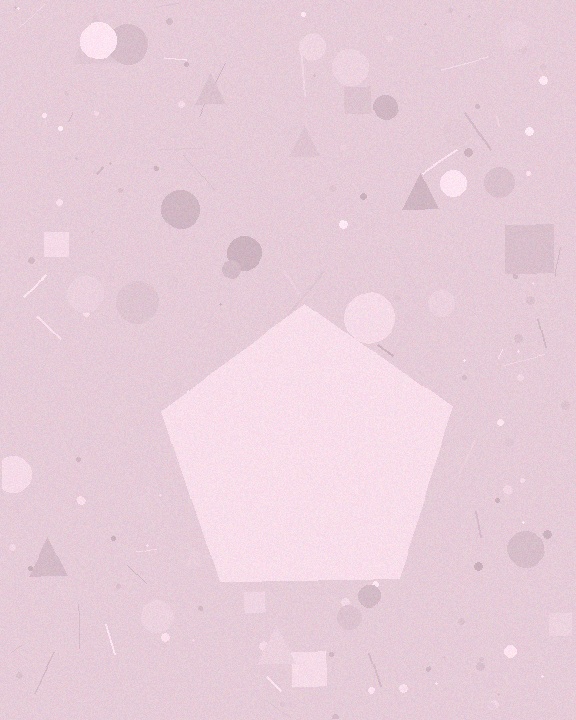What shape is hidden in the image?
A pentagon is hidden in the image.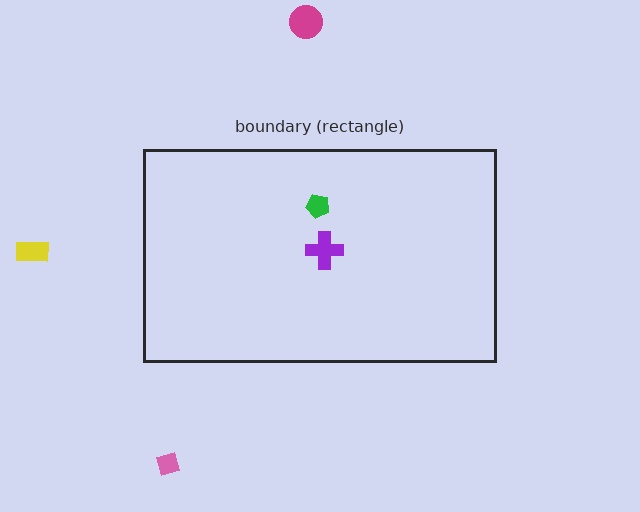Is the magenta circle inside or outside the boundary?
Outside.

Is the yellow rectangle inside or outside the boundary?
Outside.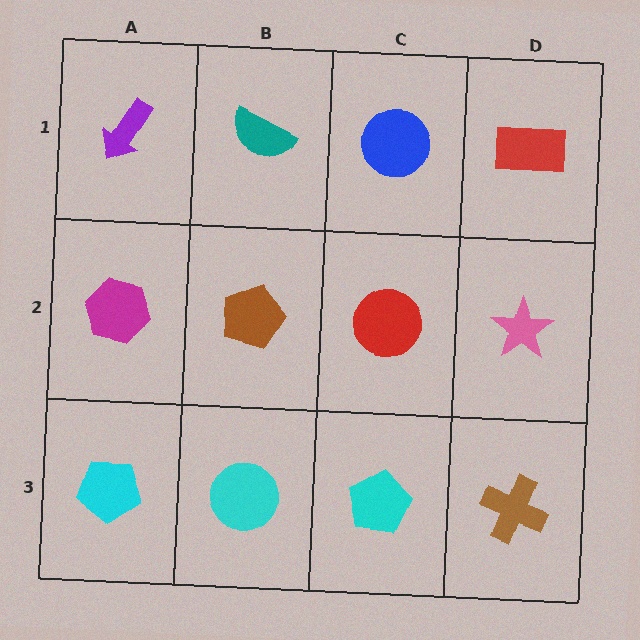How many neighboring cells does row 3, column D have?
2.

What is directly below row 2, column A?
A cyan pentagon.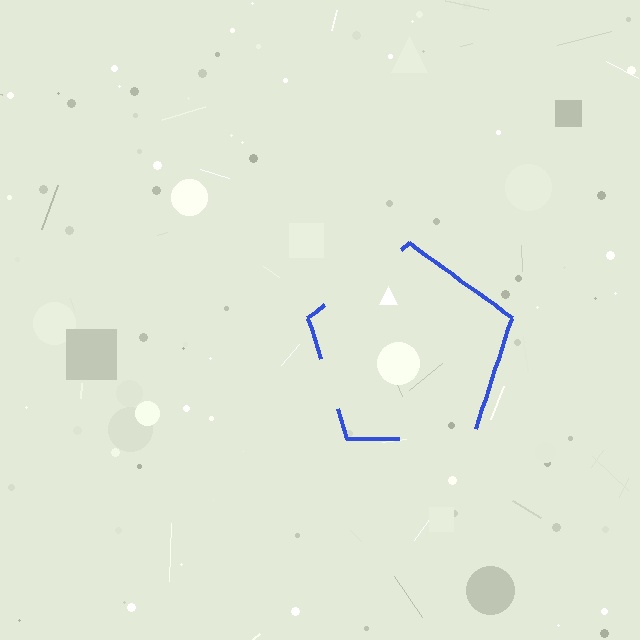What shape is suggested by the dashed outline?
The dashed outline suggests a pentagon.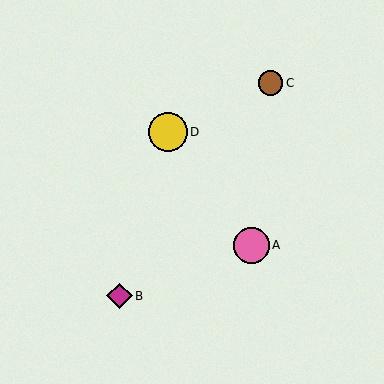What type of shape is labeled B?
Shape B is a magenta diamond.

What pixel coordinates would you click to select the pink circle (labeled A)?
Click at (251, 245) to select the pink circle A.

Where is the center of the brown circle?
The center of the brown circle is at (271, 83).